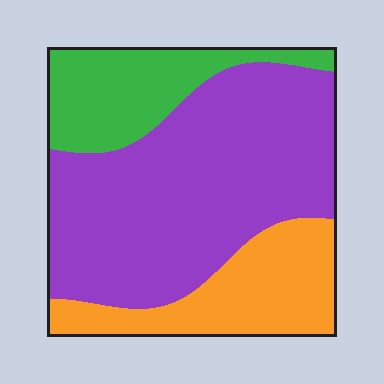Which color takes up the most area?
Purple, at roughly 60%.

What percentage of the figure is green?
Green covers 20% of the figure.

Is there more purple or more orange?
Purple.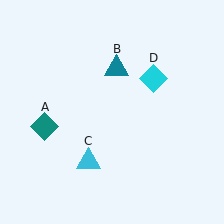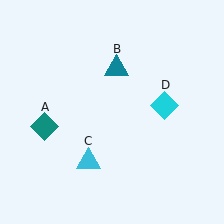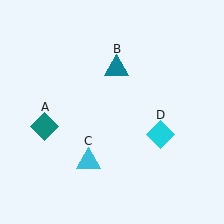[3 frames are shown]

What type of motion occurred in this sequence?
The cyan diamond (object D) rotated clockwise around the center of the scene.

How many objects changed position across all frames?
1 object changed position: cyan diamond (object D).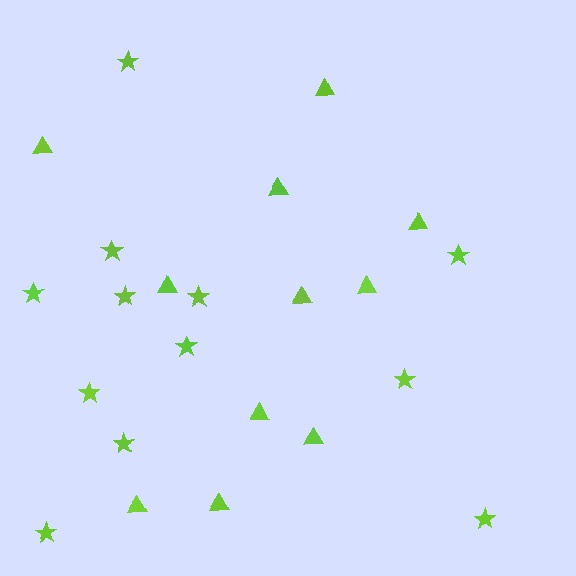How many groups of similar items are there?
There are 2 groups: one group of stars (12) and one group of triangles (11).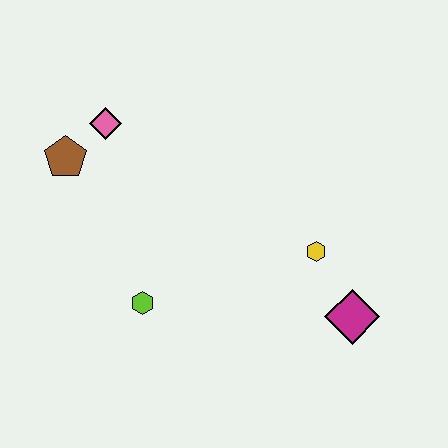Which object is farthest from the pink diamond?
The magenta diamond is farthest from the pink diamond.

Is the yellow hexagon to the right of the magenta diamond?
No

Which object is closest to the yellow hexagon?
The magenta diamond is closest to the yellow hexagon.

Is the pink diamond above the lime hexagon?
Yes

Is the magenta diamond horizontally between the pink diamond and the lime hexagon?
No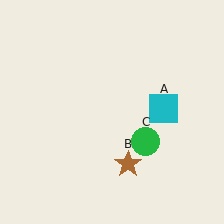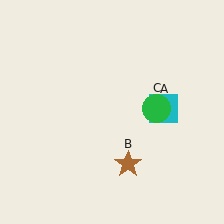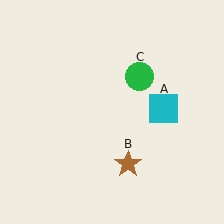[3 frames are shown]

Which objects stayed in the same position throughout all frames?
Cyan square (object A) and brown star (object B) remained stationary.